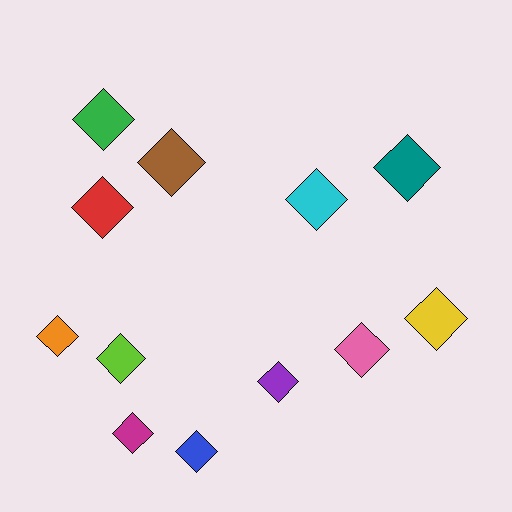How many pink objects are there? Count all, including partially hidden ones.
There is 1 pink object.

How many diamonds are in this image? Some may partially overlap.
There are 12 diamonds.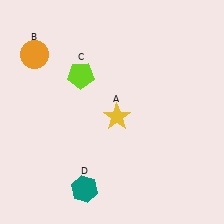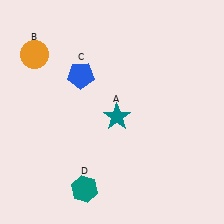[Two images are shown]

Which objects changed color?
A changed from yellow to teal. C changed from lime to blue.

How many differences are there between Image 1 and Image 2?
There are 2 differences between the two images.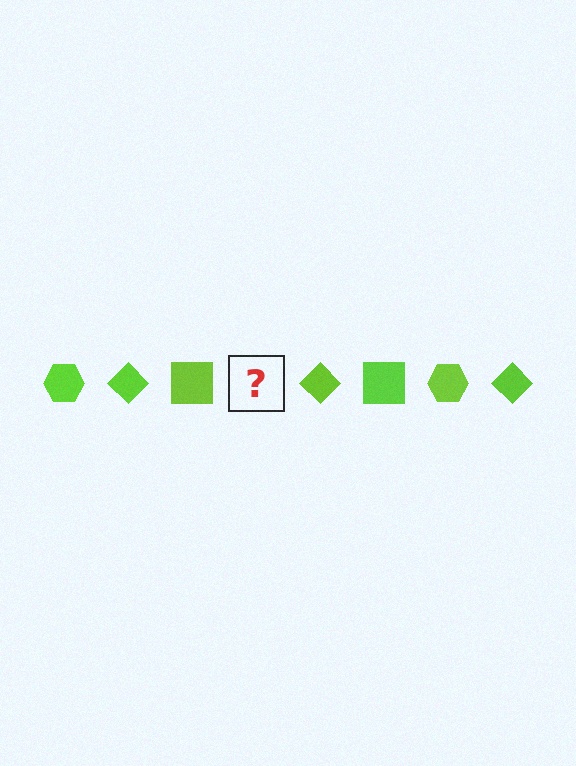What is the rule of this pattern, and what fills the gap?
The rule is that the pattern cycles through hexagon, diamond, square shapes in lime. The gap should be filled with a lime hexagon.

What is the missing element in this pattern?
The missing element is a lime hexagon.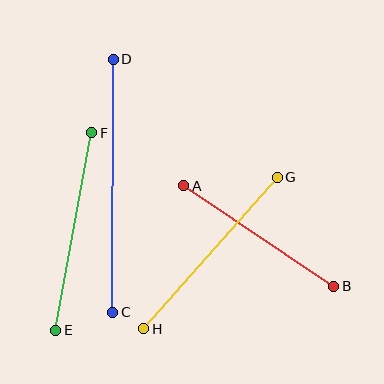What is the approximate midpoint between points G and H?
The midpoint is at approximately (210, 253) pixels.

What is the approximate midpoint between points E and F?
The midpoint is at approximately (74, 231) pixels.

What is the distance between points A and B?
The distance is approximately 180 pixels.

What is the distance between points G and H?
The distance is approximately 202 pixels.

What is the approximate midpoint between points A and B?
The midpoint is at approximately (259, 236) pixels.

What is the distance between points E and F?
The distance is approximately 200 pixels.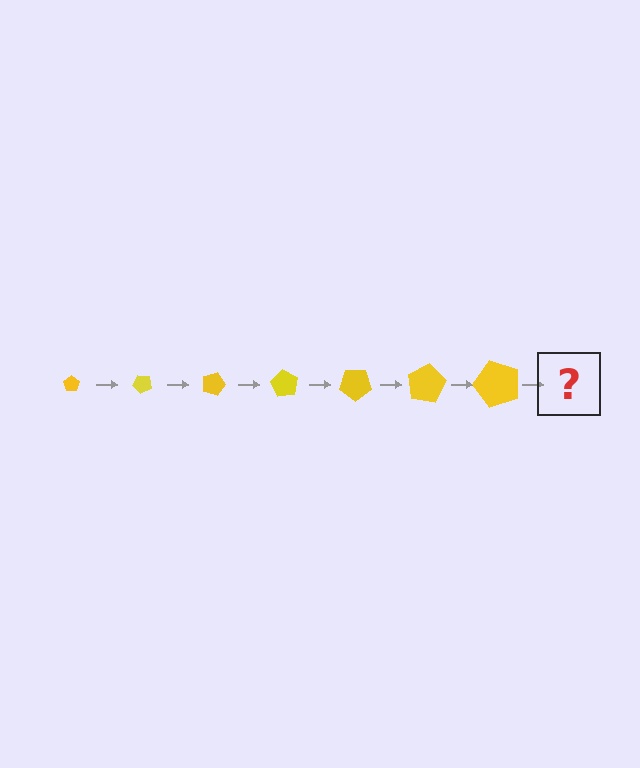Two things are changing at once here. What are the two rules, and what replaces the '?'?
The two rules are that the pentagon grows larger each step and it rotates 45 degrees each step. The '?' should be a pentagon, larger than the previous one and rotated 315 degrees from the start.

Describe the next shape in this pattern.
It should be a pentagon, larger than the previous one and rotated 315 degrees from the start.